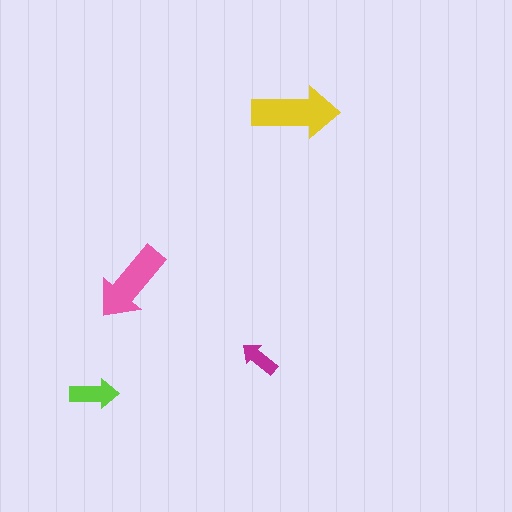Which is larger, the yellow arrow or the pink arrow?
The yellow one.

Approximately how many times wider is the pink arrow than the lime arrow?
About 1.5 times wider.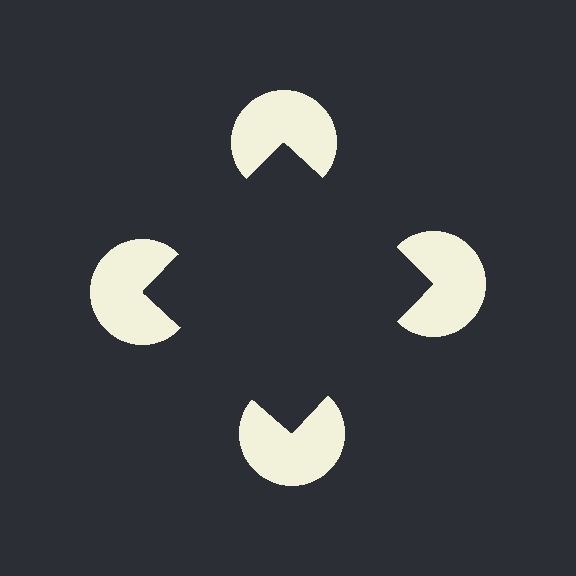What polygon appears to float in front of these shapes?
An illusory square — its edges are inferred from the aligned wedge cuts in the pac-man discs, not physically drawn.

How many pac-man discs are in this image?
There are 4 — one at each vertex of the illusory square.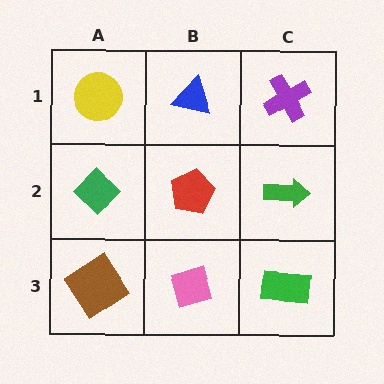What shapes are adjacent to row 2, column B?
A blue triangle (row 1, column B), a pink diamond (row 3, column B), a green diamond (row 2, column A), a green arrow (row 2, column C).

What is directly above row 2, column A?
A yellow circle.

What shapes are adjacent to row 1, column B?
A red pentagon (row 2, column B), a yellow circle (row 1, column A), a purple cross (row 1, column C).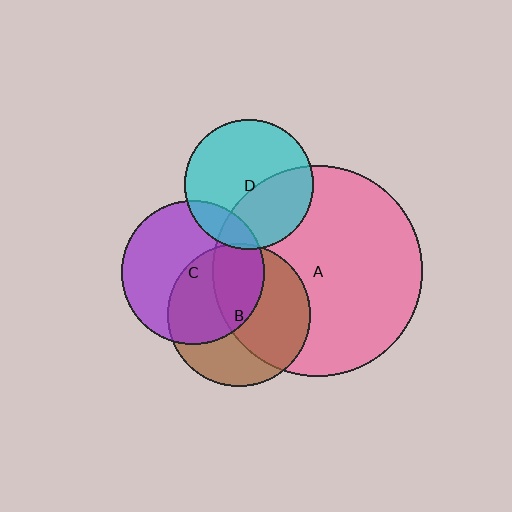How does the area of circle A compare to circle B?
Approximately 2.2 times.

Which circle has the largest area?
Circle A (pink).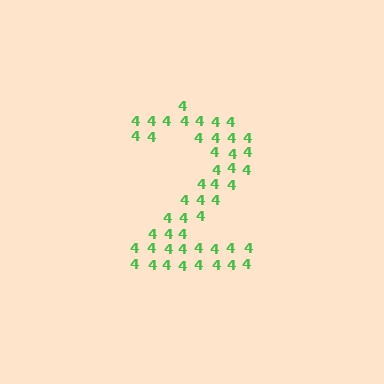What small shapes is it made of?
It is made of small digit 4's.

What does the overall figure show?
The overall figure shows the digit 2.